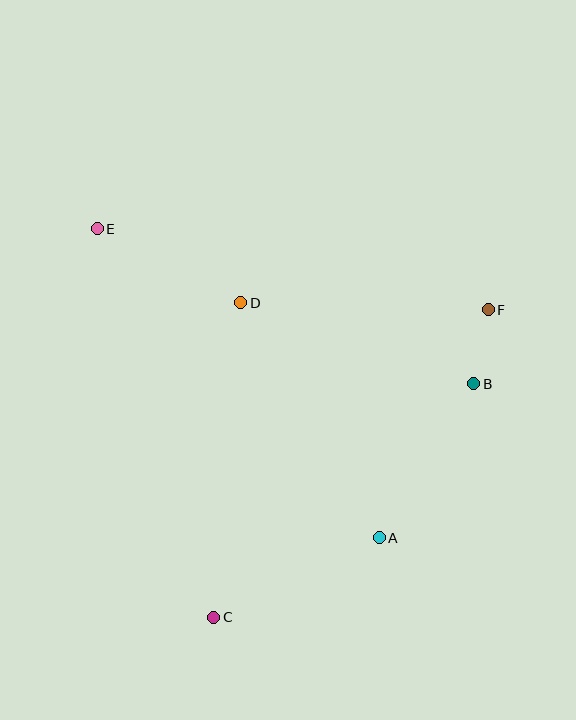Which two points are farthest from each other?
Points A and E are farthest from each other.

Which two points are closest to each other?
Points B and F are closest to each other.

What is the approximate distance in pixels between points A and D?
The distance between A and D is approximately 273 pixels.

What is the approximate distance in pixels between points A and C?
The distance between A and C is approximately 184 pixels.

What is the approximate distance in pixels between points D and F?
The distance between D and F is approximately 248 pixels.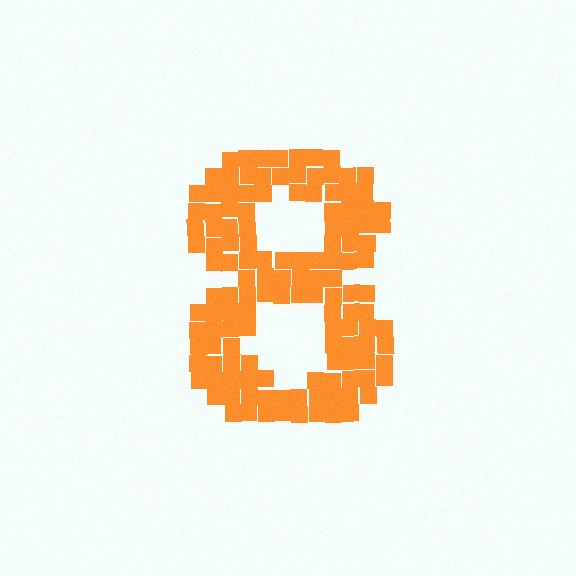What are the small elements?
The small elements are squares.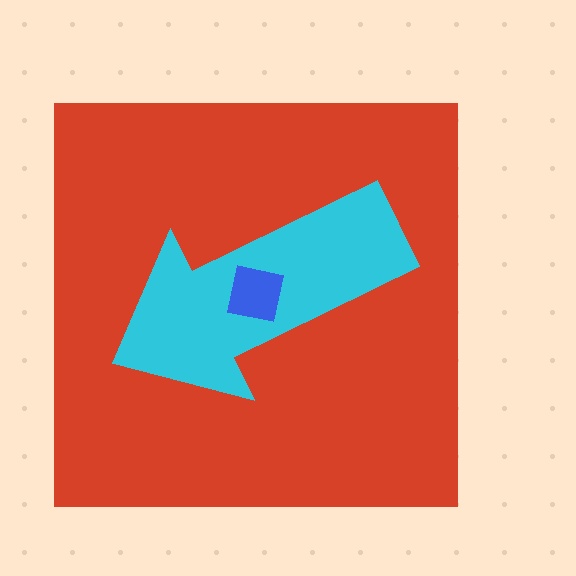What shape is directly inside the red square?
The cyan arrow.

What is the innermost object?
The blue square.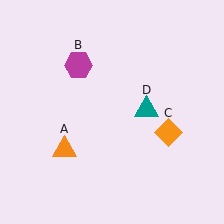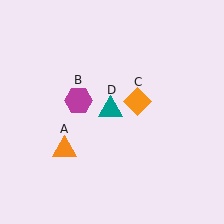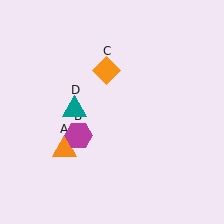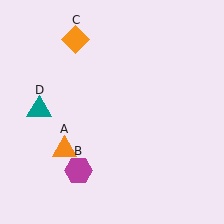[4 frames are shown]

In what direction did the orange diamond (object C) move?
The orange diamond (object C) moved up and to the left.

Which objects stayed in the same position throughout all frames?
Orange triangle (object A) remained stationary.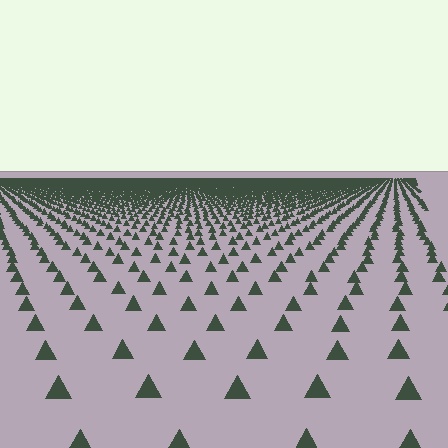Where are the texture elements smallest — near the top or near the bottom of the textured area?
Near the top.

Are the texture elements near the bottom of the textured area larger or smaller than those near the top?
Larger. Near the bottom, elements are closer to the viewer and appear at a bigger on-screen size.